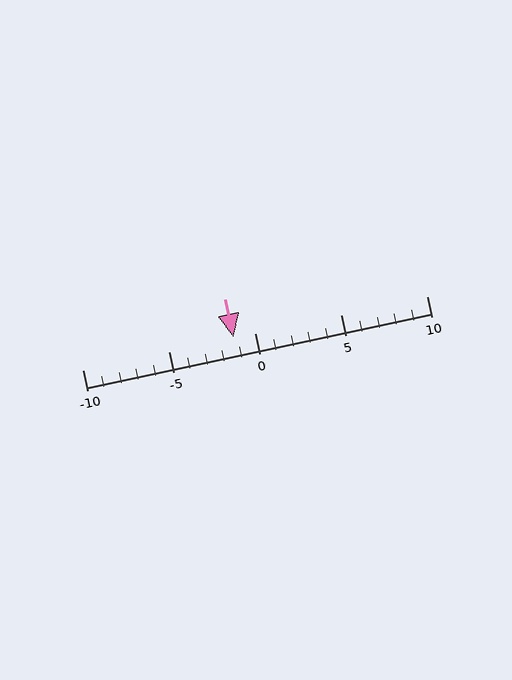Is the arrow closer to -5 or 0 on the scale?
The arrow is closer to 0.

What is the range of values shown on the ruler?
The ruler shows values from -10 to 10.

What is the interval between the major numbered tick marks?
The major tick marks are spaced 5 units apart.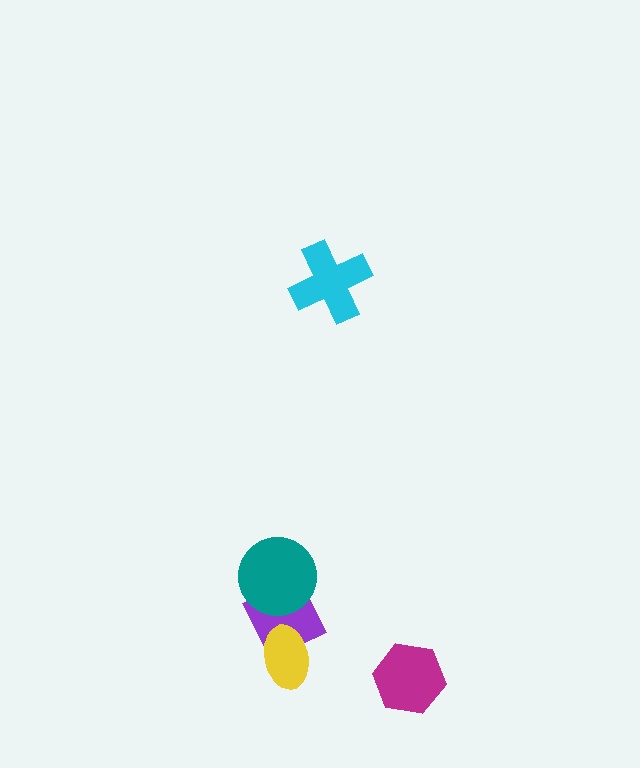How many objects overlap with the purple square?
2 objects overlap with the purple square.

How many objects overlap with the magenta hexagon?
0 objects overlap with the magenta hexagon.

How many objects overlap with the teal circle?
1 object overlaps with the teal circle.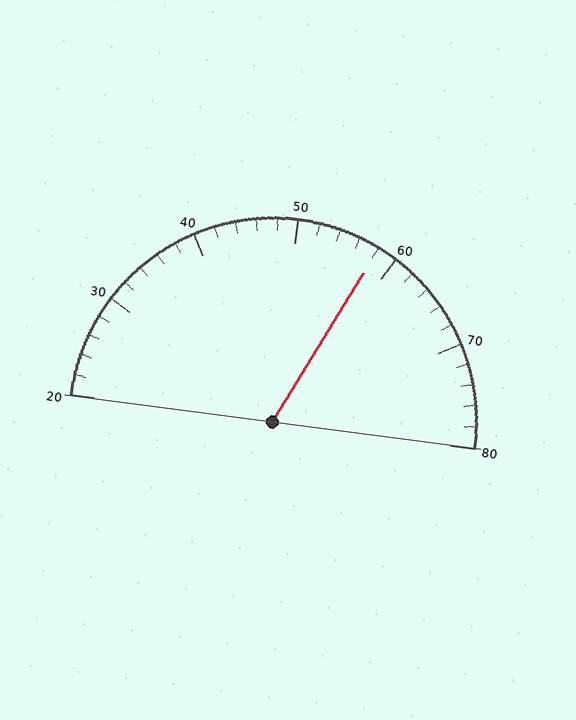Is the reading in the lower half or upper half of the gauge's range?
The reading is in the upper half of the range (20 to 80).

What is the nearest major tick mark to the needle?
The nearest major tick mark is 60.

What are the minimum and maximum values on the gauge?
The gauge ranges from 20 to 80.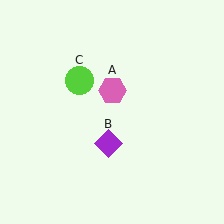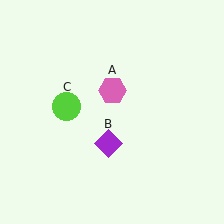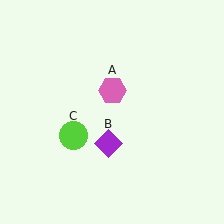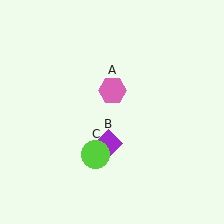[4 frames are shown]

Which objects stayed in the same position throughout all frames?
Pink hexagon (object A) and purple diamond (object B) remained stationary.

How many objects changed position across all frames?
1 object changed position: lime circle (object C).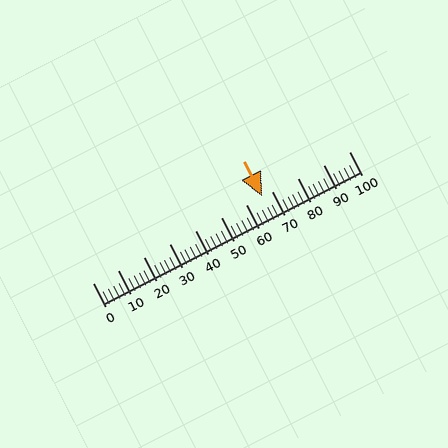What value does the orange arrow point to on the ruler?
The orange arrow points to approximately 66.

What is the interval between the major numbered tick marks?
The major tick marks are spaced 10 units apart.